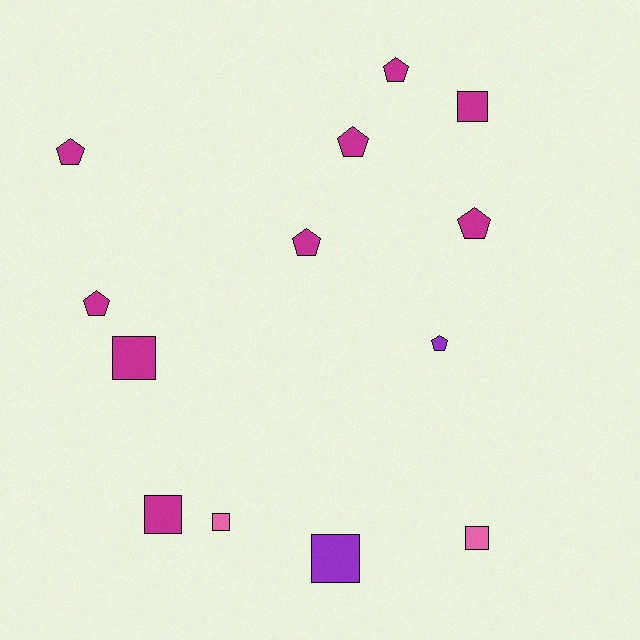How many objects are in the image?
There are 13 objects.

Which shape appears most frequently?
Pentagon, with 7 objects.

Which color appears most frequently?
Magenta, with 9 objects.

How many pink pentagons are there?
There are no pink pentagons.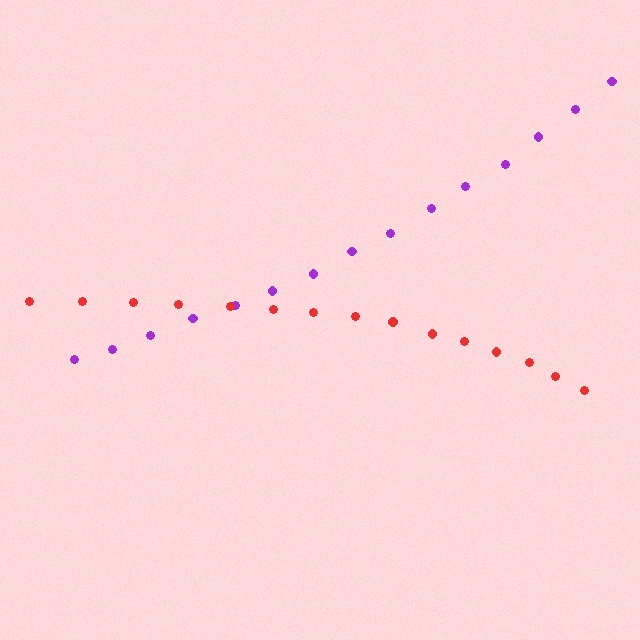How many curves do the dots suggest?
There are 2 distinct paths.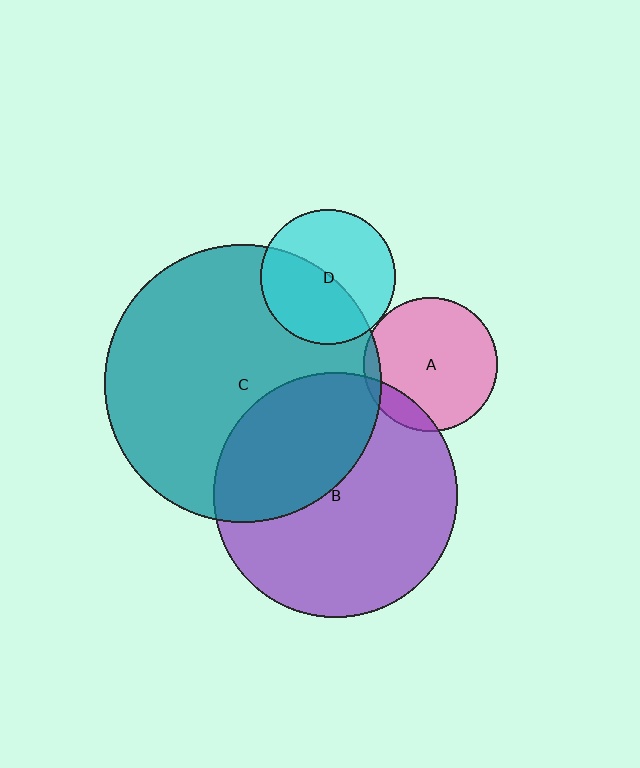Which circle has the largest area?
Circle C (teal).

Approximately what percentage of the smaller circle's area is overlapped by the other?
Approximately 15%.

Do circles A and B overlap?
Yes.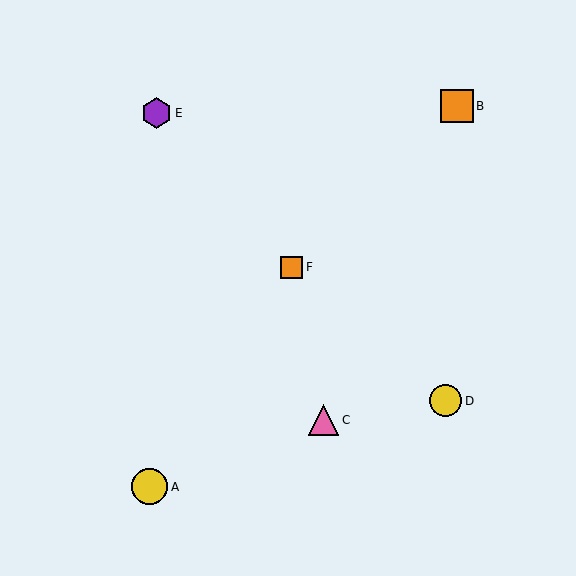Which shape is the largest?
The yellow circle (labeled A) is the largest.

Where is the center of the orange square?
The center of the orange square is at (457, 106).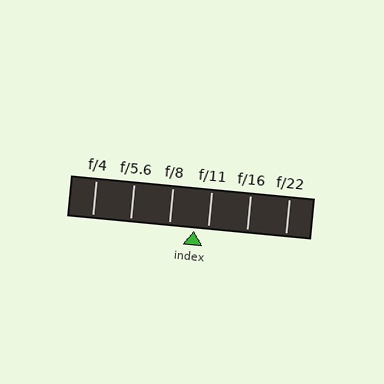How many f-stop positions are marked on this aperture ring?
There are 6 f-stop positions marked.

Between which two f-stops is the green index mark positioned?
The index mark is between f/8 and f/11.